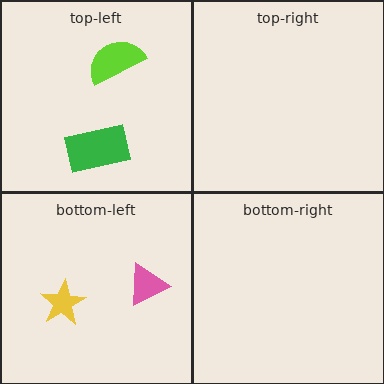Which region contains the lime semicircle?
The top-left region.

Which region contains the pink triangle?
The bottom-left region.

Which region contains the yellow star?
The bottom-left region.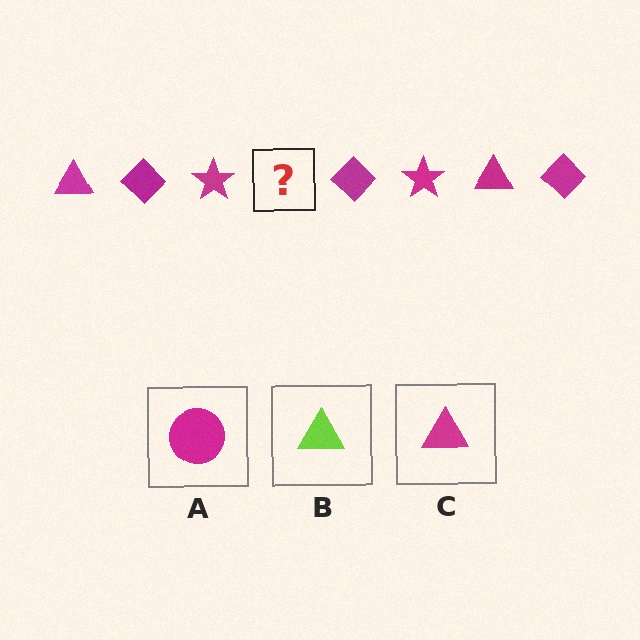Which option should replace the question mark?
Option C.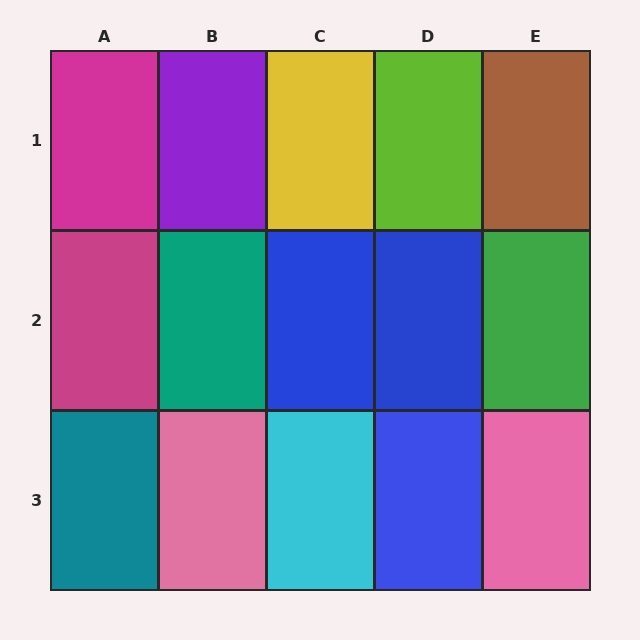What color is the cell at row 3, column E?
Pink.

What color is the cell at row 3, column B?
Pink.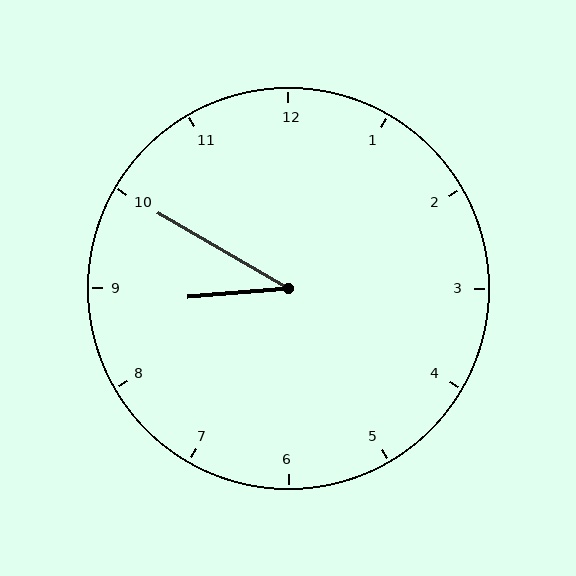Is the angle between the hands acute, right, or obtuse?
It is acute.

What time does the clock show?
8:50.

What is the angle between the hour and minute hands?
Approximately 35 degrees.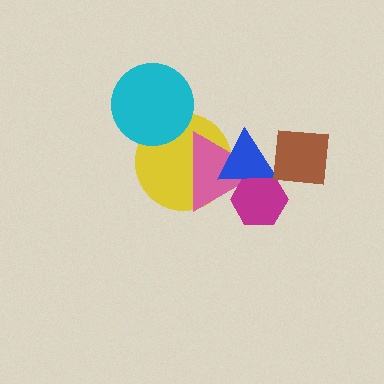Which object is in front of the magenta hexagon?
The blue triangle is in front of the magenta hexagon.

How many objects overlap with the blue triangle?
4 objects overlap with the blue triangle.